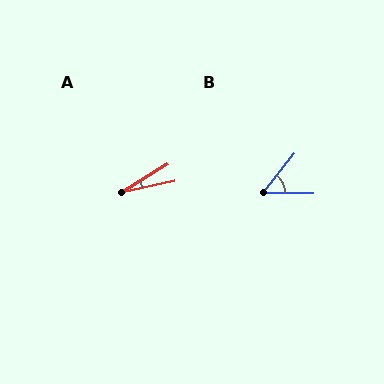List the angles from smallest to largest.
A (20°), B (52°).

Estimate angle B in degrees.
Approximately 52 degrees.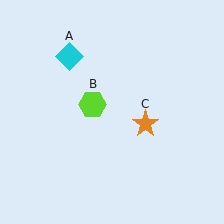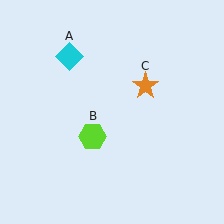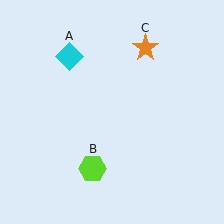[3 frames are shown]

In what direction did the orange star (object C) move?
The orange star (object C) moved up.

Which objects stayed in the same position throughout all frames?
Cyan diamond (object A) remained stationary.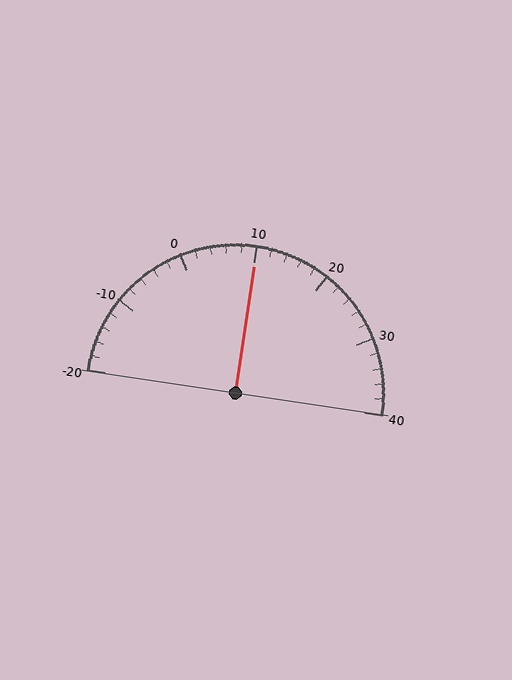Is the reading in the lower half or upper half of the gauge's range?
The reading is in the upper half of the range (-20 to 40).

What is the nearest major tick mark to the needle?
The nearest major tick mark is 10.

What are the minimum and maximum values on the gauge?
The gauge ranges from -20 to 40.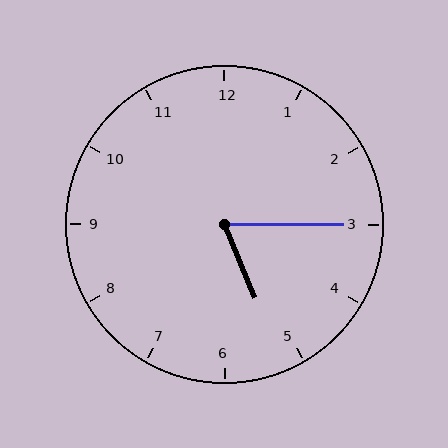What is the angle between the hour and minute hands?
Approximately 68 degrees.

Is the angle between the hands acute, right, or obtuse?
It is acute.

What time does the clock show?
5:15.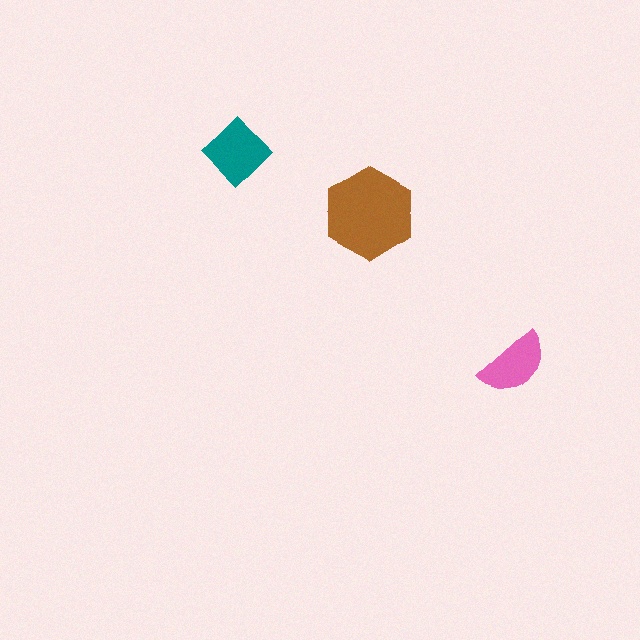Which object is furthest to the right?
The pink semicircle is rightmost.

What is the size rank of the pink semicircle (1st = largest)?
3rd.